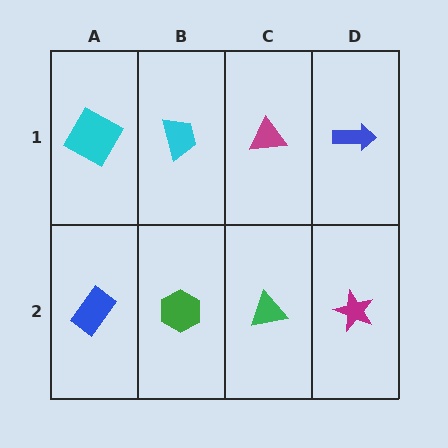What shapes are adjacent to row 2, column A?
A cyan square (row 1, column A), a green hexagon (row 2, column B).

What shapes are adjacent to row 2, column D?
A blue arrow (row 1, column D), a green triangle (row 2, column C).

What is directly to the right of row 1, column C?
A blue arrow.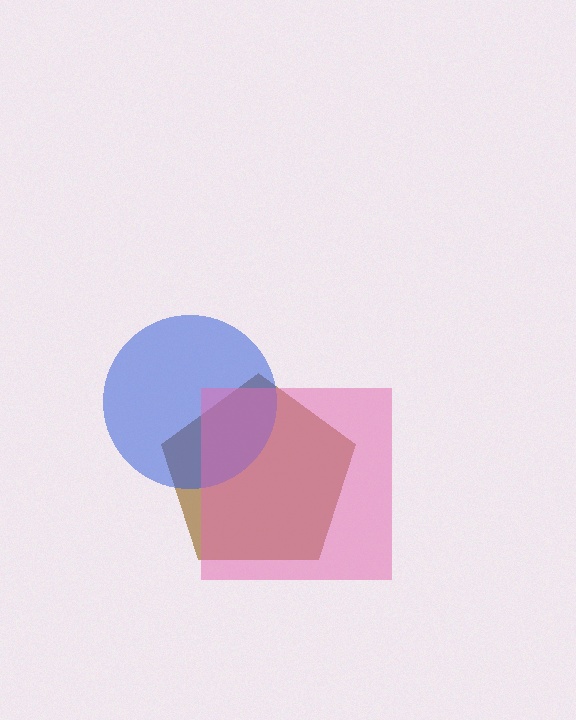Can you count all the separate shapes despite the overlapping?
Yes, there are 3 separate shapes.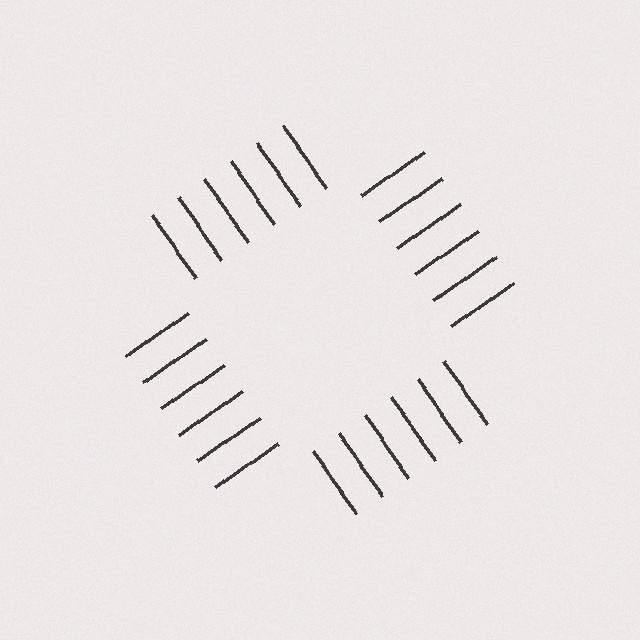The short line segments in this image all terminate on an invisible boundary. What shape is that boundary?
An illusory square — the line segments terminate on its edges but no continuous stroke is drawn.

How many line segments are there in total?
24 — 6 along each of the 4 edges.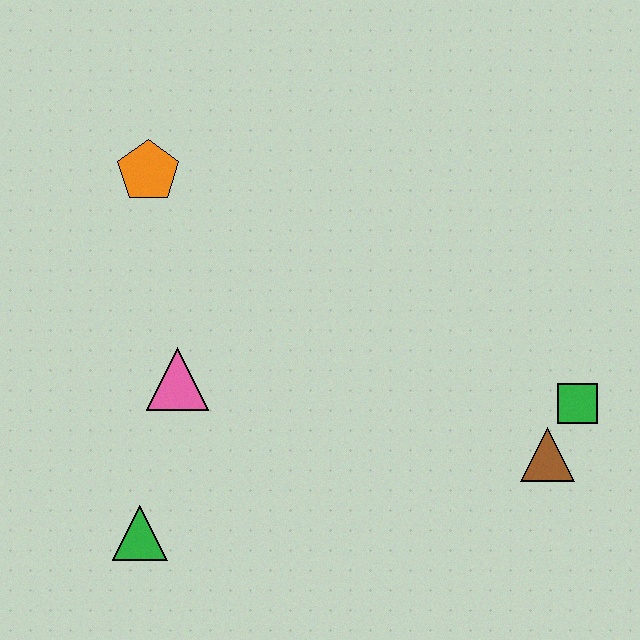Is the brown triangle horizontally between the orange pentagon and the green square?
Yes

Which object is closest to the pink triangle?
The green triangle is closest to the pink triangle.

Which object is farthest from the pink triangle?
The green square is farthest from the pink triangle.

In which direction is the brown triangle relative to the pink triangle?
The brown triangle is to the right of the pink triangle.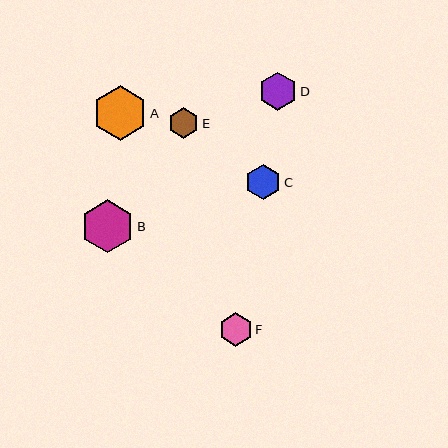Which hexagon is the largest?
Hexagon A is the largest with a size of approximately 54 pixels.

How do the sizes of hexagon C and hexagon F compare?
Hexagon C and hexagon F are approximately the same size.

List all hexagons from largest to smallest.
From largest to smallest: A, B, D, C, F, E.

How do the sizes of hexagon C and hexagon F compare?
Hexagon C and hexagon F are approximately the same size.